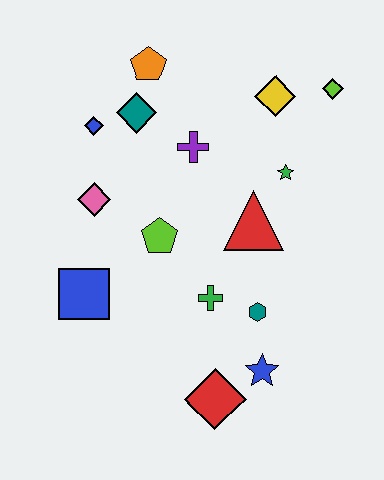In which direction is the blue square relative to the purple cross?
The blue square is below the purple cross.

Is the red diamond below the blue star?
Yes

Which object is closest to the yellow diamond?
The lime diamond is closest to the yellow diamond.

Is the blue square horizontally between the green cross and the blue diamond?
No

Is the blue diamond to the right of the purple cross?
No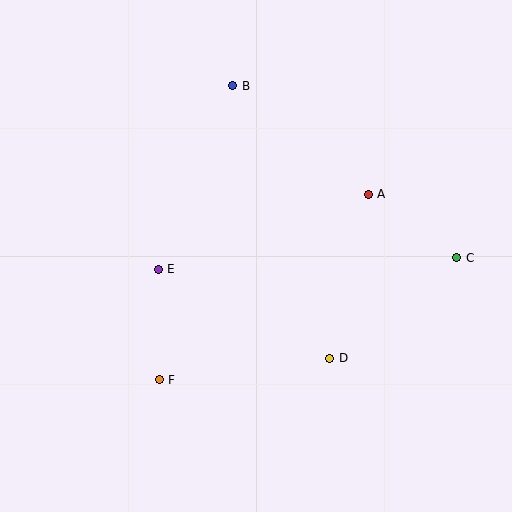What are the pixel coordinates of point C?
Point C is at (457, 258).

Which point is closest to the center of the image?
Point E at (158, 269) is closest to the center.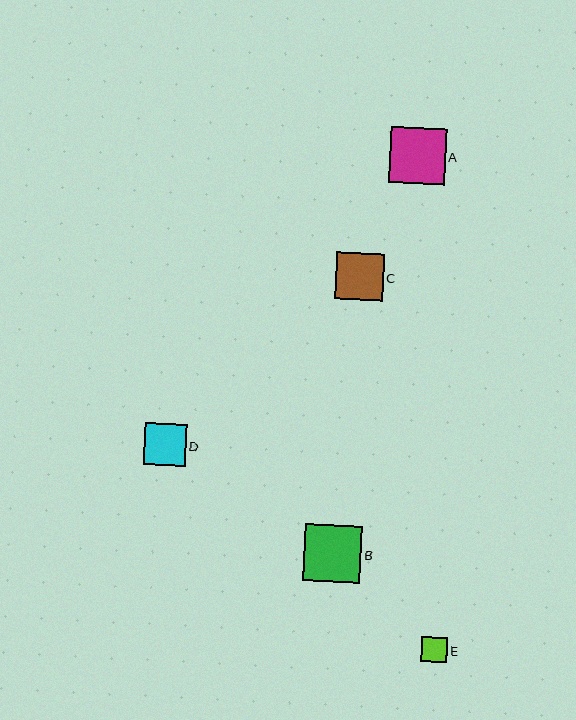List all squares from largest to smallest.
From largest to smallest: B, A, C, D, E.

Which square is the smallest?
Square E is the smallest with a size of approximately 25 pixels.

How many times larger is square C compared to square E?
Square C is approximately 1.9 times the size of square E.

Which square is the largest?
Square B is the largest with a size of approximately 57 pixels.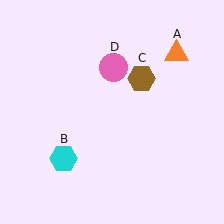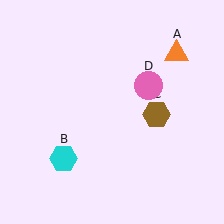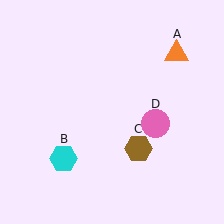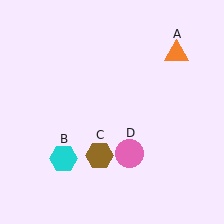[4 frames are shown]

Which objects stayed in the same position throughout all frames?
Orange triangle (object A) and cyan hexagon (object B) remained stationary.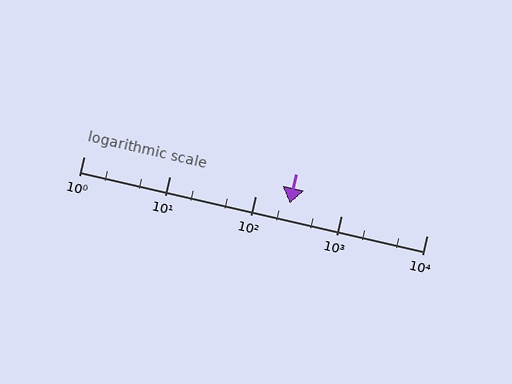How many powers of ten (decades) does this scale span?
The scale spans 4 decades, from 1 to 10000.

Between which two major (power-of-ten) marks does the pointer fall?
The pointer is between 100 and 1000.